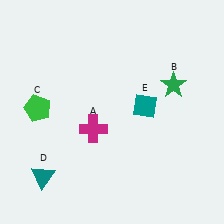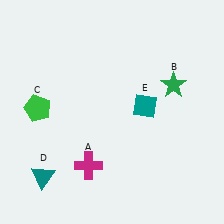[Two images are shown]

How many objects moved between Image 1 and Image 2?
1 object moved between the two images.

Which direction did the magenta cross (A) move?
The magenta cross (A) moved down.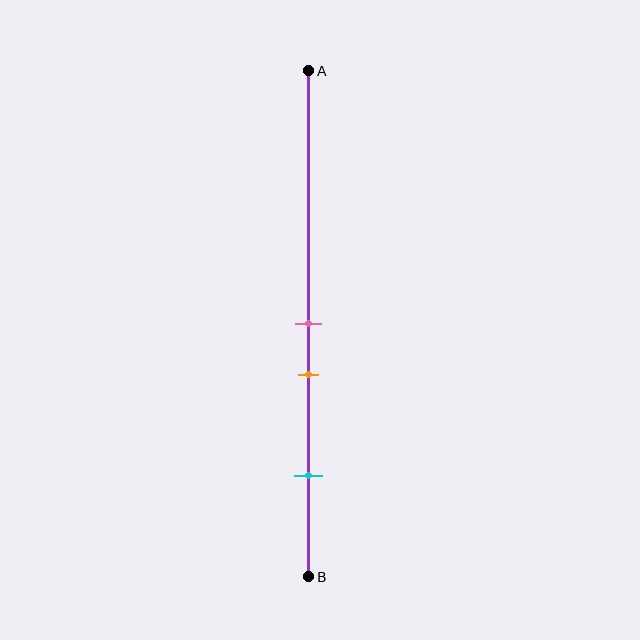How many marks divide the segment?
There are 3 marks dividing the segment.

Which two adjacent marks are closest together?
The pink and orange marks are the closest adjacent pair.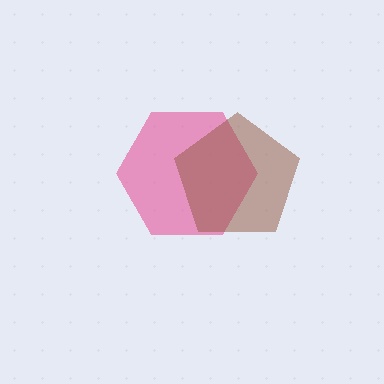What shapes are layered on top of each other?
The layered shapes are: a pink hexagon, a brown pentagon.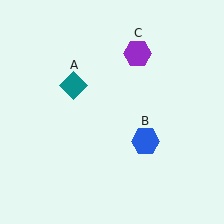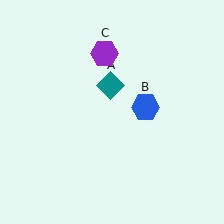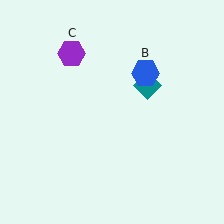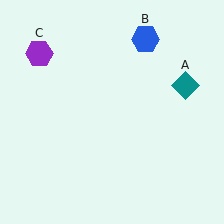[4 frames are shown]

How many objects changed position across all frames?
3 objects changed position: teal diamond (object A), blue hexagon (object B), purple hexagon (object C).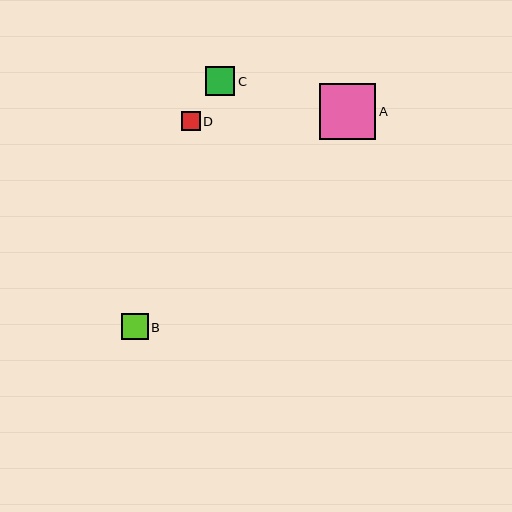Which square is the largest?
Square A is the largest with a size of approximately 56 pixels.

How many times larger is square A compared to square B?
Square A is approximately 2.1 times the size of square B.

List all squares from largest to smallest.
From largest to smallest: A, C, B, D.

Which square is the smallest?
Square D is the smallest with a size of approximately 19 pixels.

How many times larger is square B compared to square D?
Square B is approximately 1.4 times the size of square D.